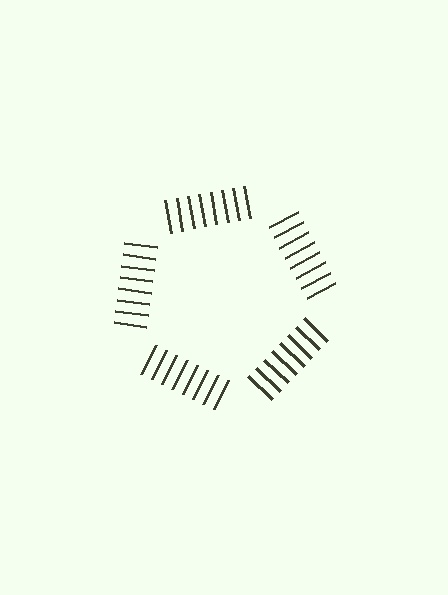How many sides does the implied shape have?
5 sides — the line-ends trace a pentagon.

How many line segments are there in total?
40 — 8 along each of the 5 edges.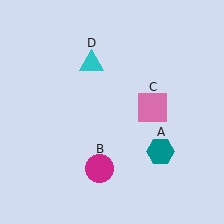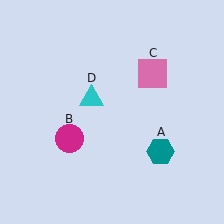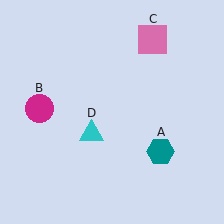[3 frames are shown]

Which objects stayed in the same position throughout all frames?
Teal hexagon (object A) remained stationary.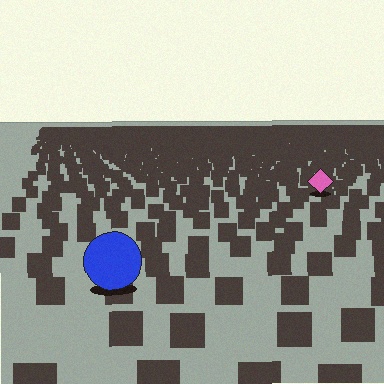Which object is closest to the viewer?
The blue circle is closest. The texture marks near it are larger and more spread out.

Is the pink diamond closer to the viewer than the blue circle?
No. The blue circle is closer — you can tell from the texture gradient: the ground texture is coarser near it.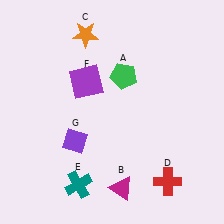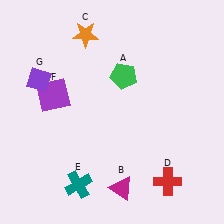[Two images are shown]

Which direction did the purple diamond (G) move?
The purple diamond (G) moved up.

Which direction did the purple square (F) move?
The purple square (F) moved left.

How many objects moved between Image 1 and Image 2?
2 objects moved between the two images.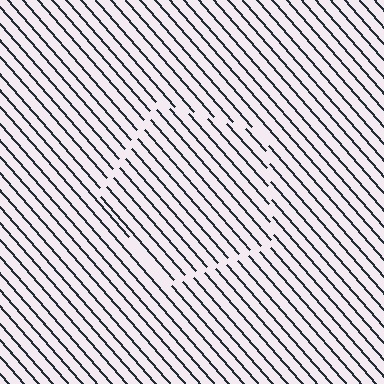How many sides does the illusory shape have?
5 sides — the line-ends trace a pentagon.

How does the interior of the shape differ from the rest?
The interior of the shape contains the same grating, shifted by half a period — the contour is defined by the phase discontinuity where line-ends from the inner and outer gratings abut.